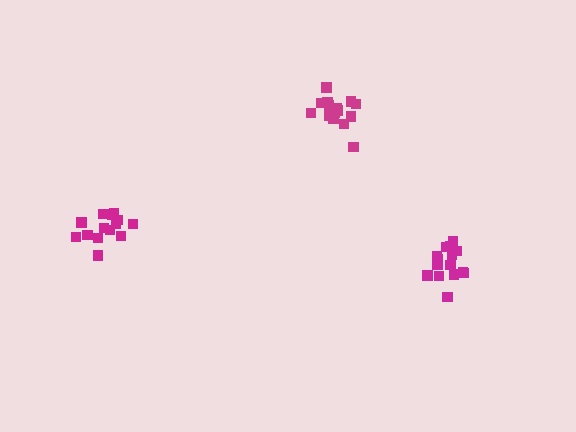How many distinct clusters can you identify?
There are 3 distinct clusters.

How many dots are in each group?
Group 1: 17 dots, Group 2: 15 dots, Group 3: 14 dots (46 total).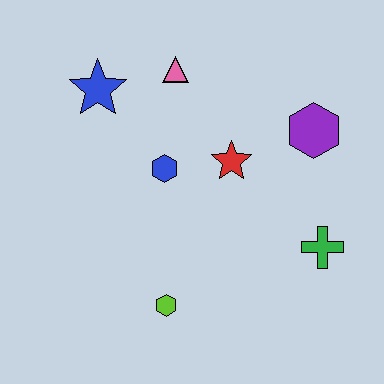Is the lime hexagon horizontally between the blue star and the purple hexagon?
Yes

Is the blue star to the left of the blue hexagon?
Yes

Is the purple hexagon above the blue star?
No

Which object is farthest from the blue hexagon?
The green cross is farthest from the blue hexagon.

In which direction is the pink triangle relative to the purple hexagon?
The pink triangle is to the left of the purple hexagon.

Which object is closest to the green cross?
The purple hexagon is closest to the green cross.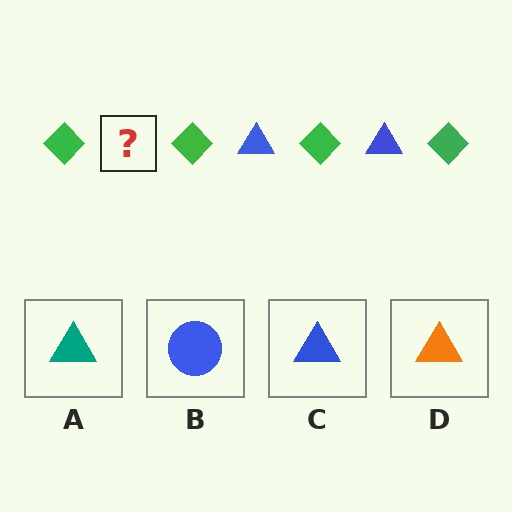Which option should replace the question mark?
Option C.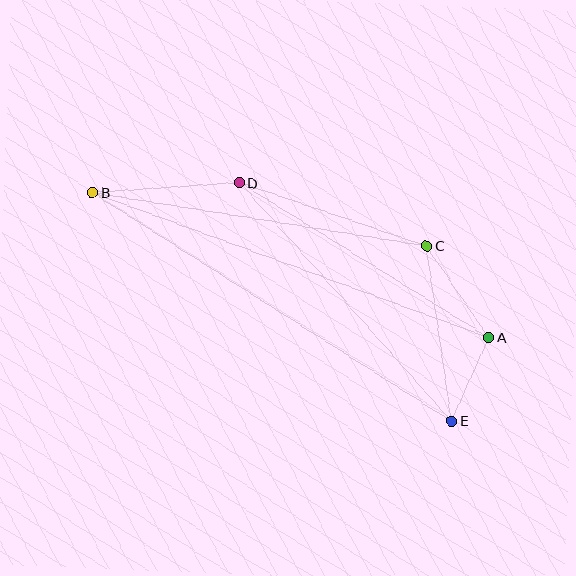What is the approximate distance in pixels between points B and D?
The distance between B and D is approximately 147 pixels.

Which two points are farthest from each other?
Points B and E are farthest from each other.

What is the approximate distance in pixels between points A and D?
The distance between A and D is approximately 293 pixels.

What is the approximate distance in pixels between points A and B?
The distance between A and B is approximately 422 pixels.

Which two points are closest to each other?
Points A and E are closest to each other.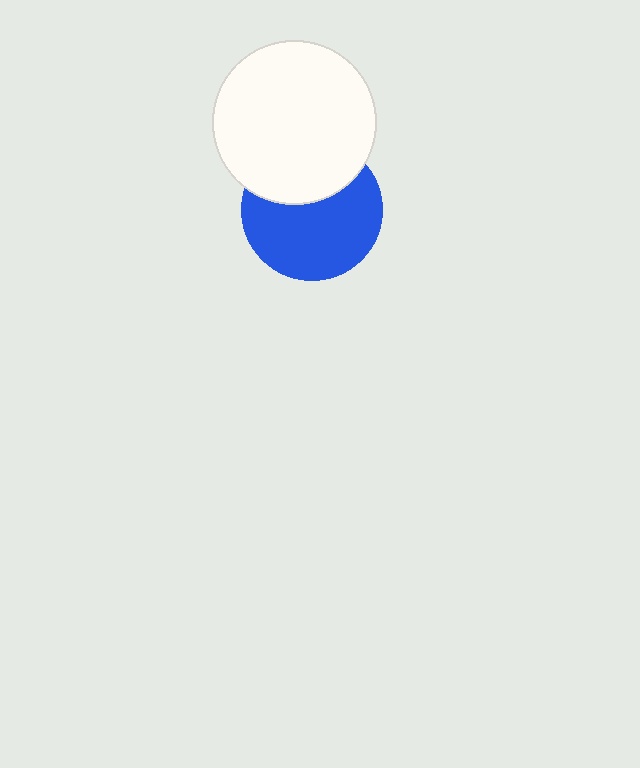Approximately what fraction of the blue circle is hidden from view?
Roughly 35% of the blue circle is hidden behind the white circle.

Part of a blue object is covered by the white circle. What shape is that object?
It is a circle.